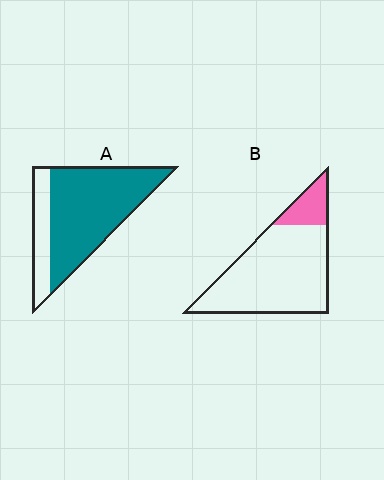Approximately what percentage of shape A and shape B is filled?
A is approximately 75% and B is approximately 15%.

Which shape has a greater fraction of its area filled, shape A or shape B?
Shape A.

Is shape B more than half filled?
No.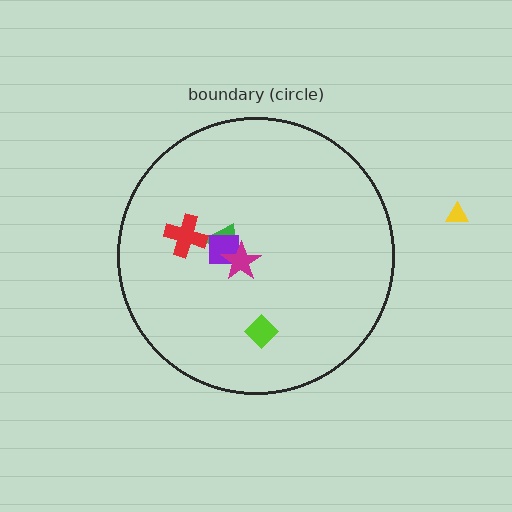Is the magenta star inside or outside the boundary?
Inside.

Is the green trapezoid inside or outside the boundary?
Inside.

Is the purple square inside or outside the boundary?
Inside.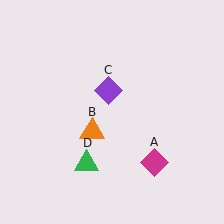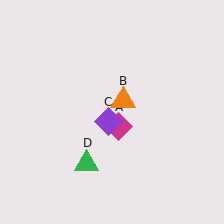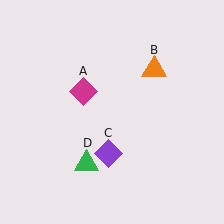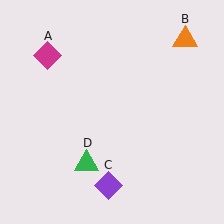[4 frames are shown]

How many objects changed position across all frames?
3 objects changed position: magenta diamond (object A), orange triangle (object B), purple diamond (object C).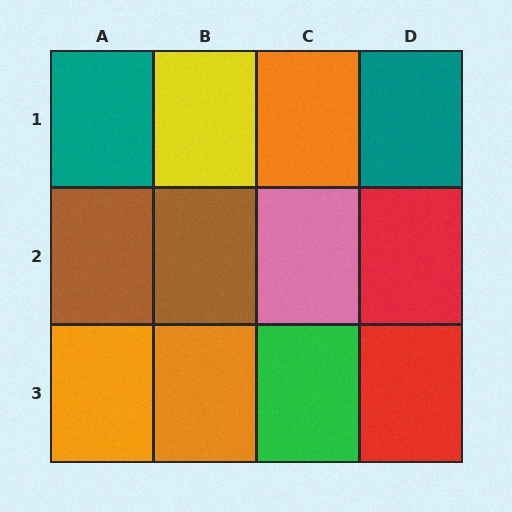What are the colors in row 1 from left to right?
Teal, yellow, orange, teal.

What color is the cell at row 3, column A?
Orange.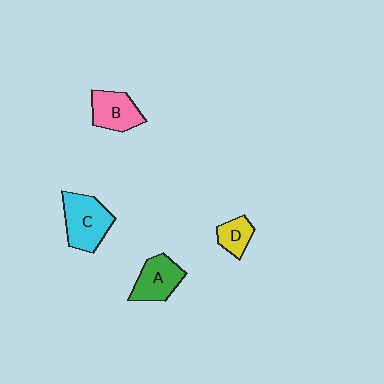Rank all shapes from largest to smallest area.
From largest to smallest: C (cyan), A (green), B (pink), D (yellow).